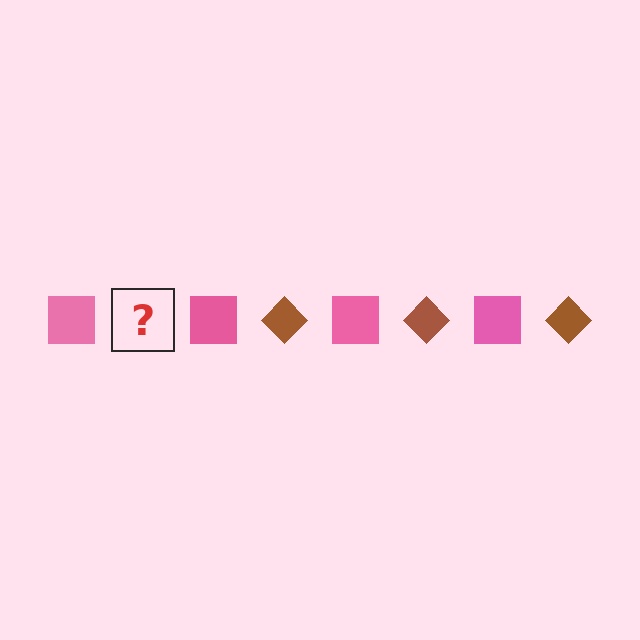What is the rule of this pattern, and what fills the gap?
The rule is that the pattern alternates between pink square and brown diamond. The gap should be filled with a brown diamond.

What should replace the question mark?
The question mark should be replaced with a brown diamond.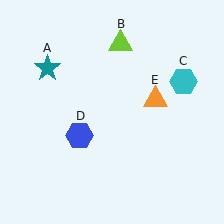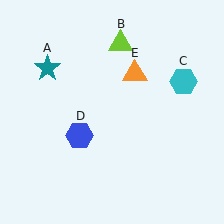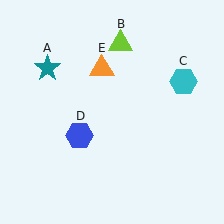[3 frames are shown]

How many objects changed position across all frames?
1 object changed position: orange triangle (object E).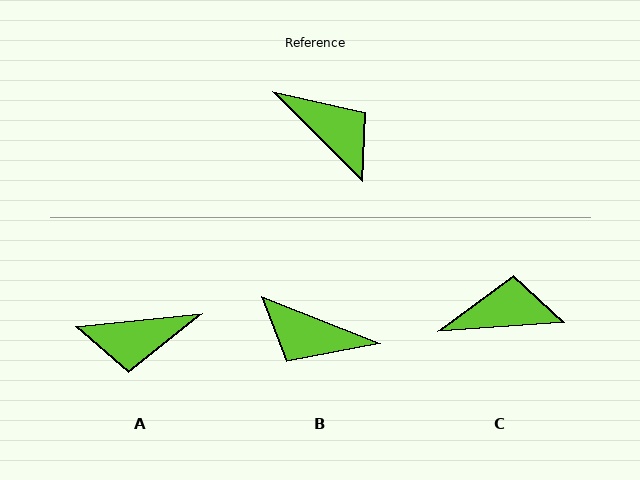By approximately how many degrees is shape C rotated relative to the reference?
Approximately 49 degrees counter-clockwise.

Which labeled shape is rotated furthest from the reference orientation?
B, about 156 degrees away.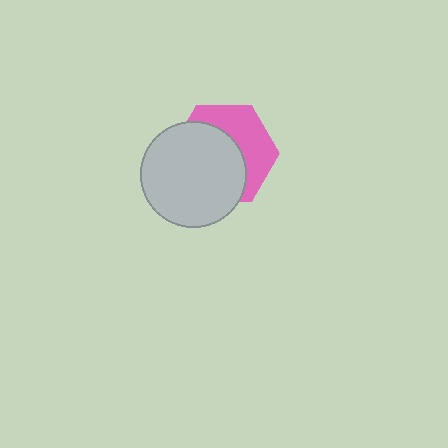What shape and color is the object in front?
The object in front is a light gray circle.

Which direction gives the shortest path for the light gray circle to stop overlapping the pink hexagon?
Moving toward the lower-left gives the shortest separation.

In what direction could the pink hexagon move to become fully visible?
The pink hexagon could move toward the upper-right. That would shift it out from behind the light gray circle entirely.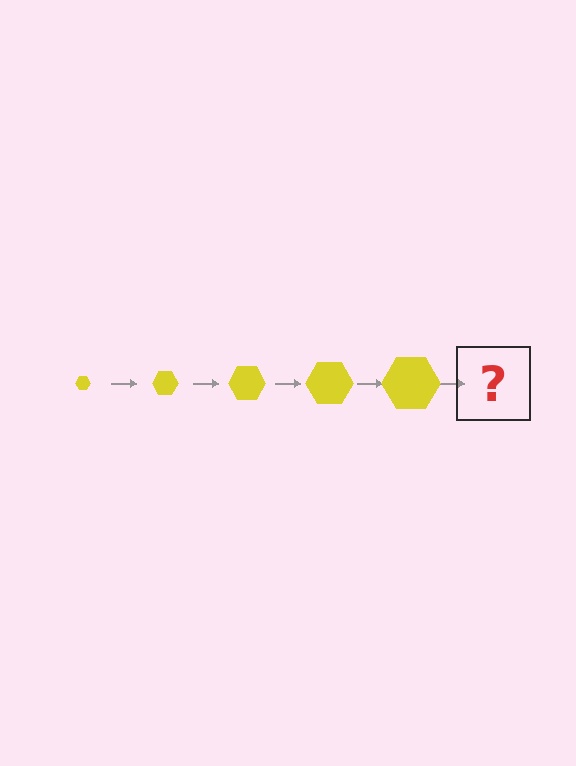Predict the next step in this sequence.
The next step is a yellow hexagon, larger than the previous one.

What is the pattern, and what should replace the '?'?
The pattern is that the hexagon gets progressively larger each step. The '?' should be a yellow hexagon, larger than the previous one.